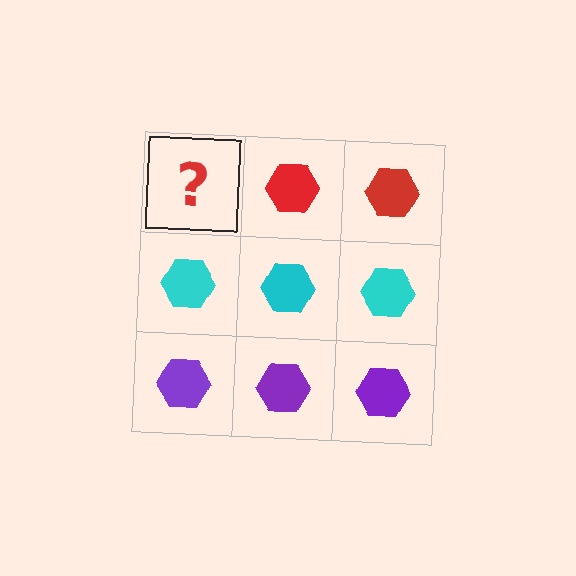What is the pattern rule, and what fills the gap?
The rule is that each row has a consistent color. The gap should be filled with a red hexagon.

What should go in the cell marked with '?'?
The missing cell should contain a red hexagon.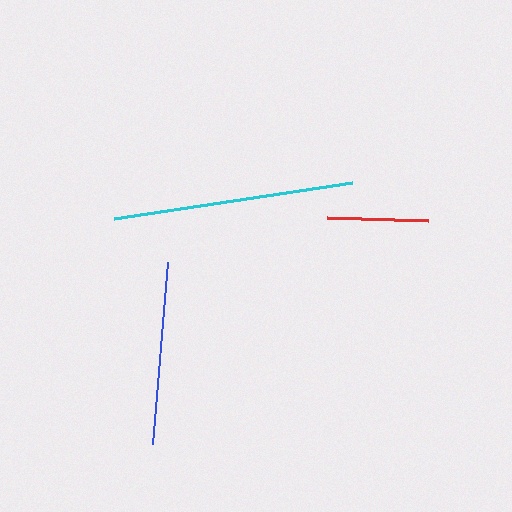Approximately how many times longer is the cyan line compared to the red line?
The cyan line is approximately 2.4 times the length of the red line.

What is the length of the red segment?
The red segment is approximately 101 pixels long.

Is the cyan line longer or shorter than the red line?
The cyan line is longer than the red line.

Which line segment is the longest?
The cyan line is the longest at approximately 241 pixels.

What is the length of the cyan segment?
The cyan segment is approximately 241 pixels long.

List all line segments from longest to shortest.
From longest to shortest: cyan, blue, red.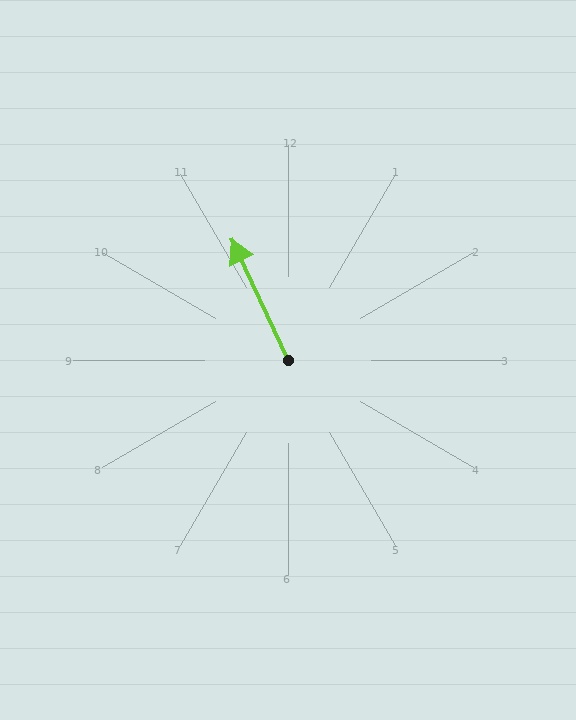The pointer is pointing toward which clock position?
Roughly 11 o'clock.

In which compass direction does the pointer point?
Northwest.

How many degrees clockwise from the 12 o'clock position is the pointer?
Approximately 335 degrees.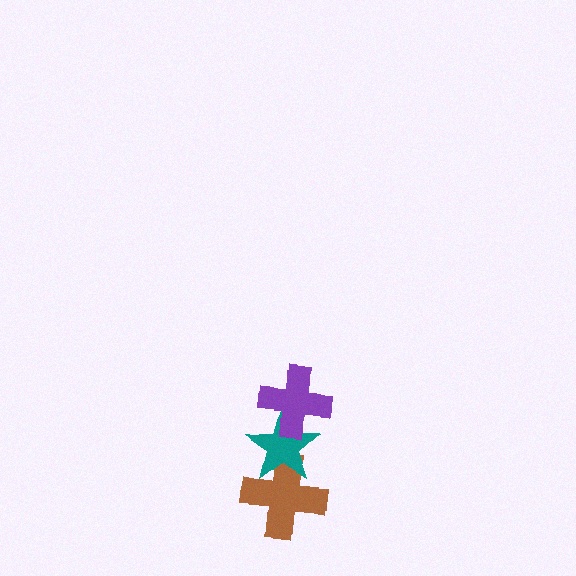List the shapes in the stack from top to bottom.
From top to bottom: the purple cross, the teal star, the brown cross.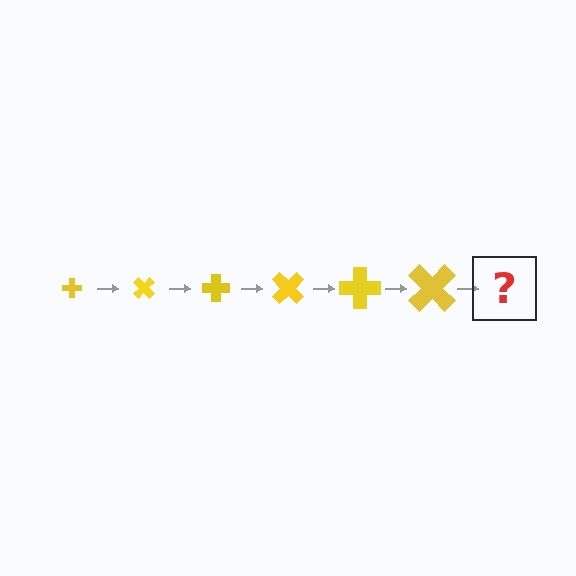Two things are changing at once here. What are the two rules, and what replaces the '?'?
The two rules are that the cross grows larger each step and it rotates 45 degrees each step. The '?' should be a cross, larger than the previous one and rotated 270 degrees from the start.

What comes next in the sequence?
The next element should be a cross, larger than the previous one and rotated 270 degrees from the start.